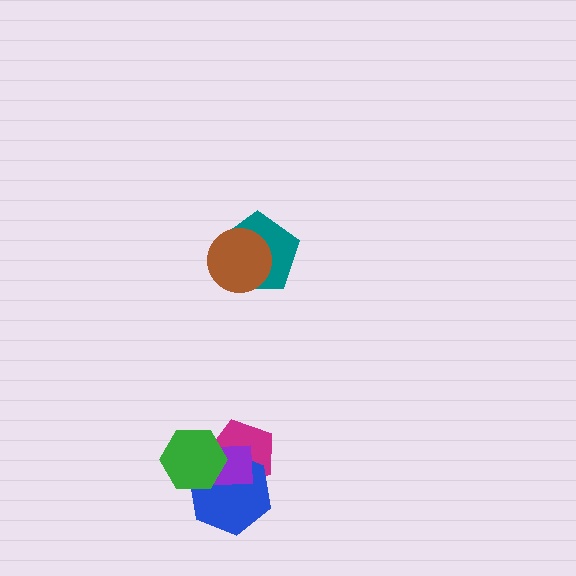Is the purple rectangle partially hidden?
Yes, it is partially covered by another shape.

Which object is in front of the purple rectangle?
The green hexagon is in front of the purple rectangle.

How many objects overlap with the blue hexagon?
3 objects overlap with the blue hexagon.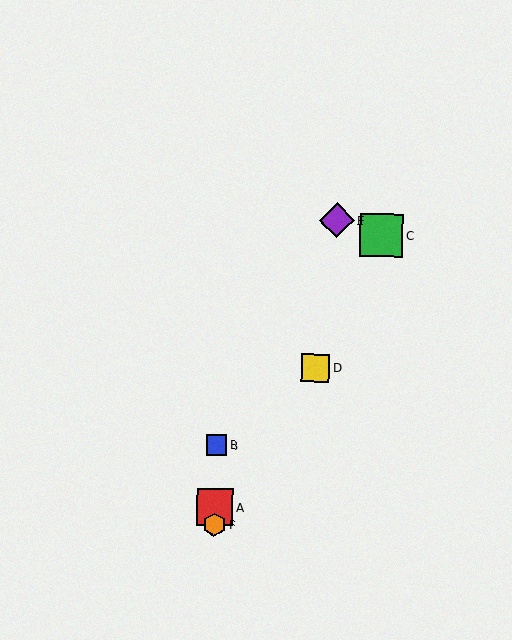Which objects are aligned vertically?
Objects A, B, F are aligned vertically.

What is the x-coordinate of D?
Object D is at x≈316.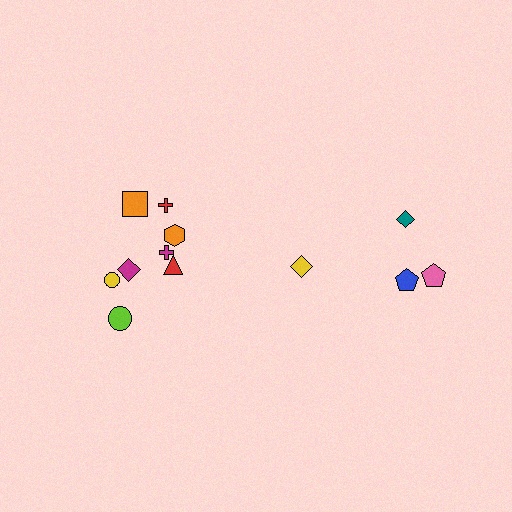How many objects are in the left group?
There are 8 objects.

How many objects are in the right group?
There are 4 objects.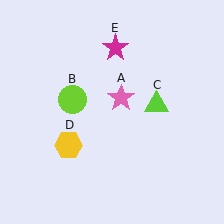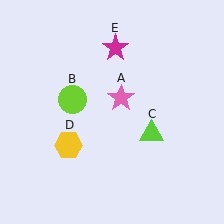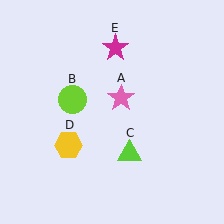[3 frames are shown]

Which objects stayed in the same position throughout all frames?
Pink star (object A) and lime circle (object B) and yellow hexagon (object D) and magenta star (object E) remained stationary.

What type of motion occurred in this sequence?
The lime triangle (object C) rotated clockwise around the center of the scene.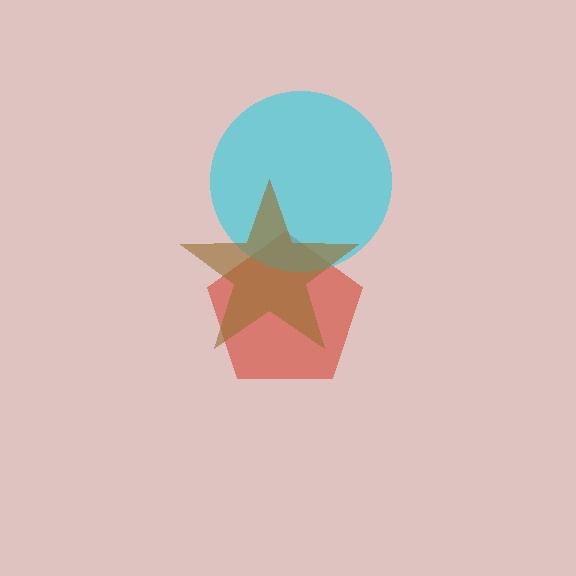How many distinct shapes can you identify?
There are 3 distinct shapes: a red pentagon, a cyan circle, a brown star.